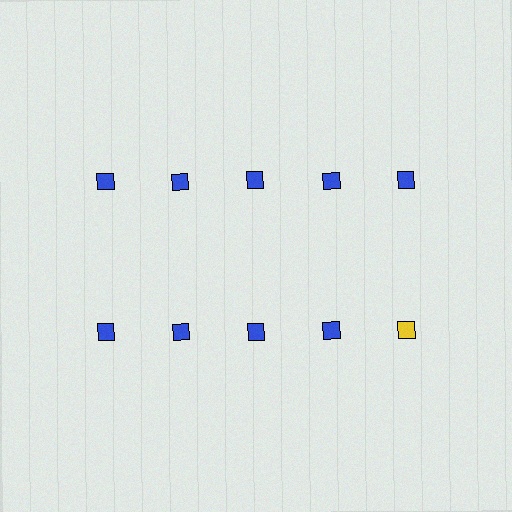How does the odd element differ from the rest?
It has a different color: yellow instead of blue.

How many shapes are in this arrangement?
There are 10 shapes arranged in a grid pattern.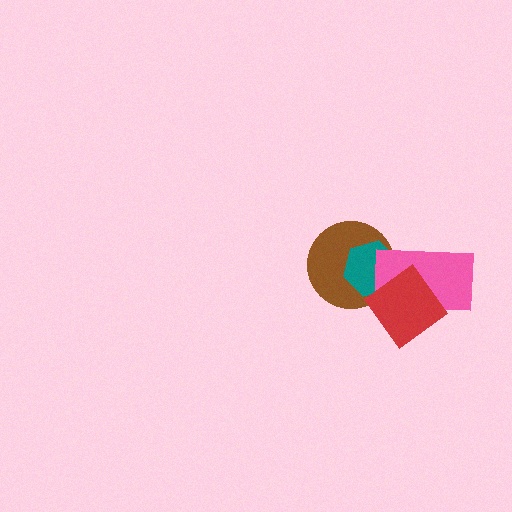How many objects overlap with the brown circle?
2 objects overlap with the brown circle.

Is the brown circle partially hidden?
Yes, it is partially covered by another shape.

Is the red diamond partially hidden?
No, no other shape covers it.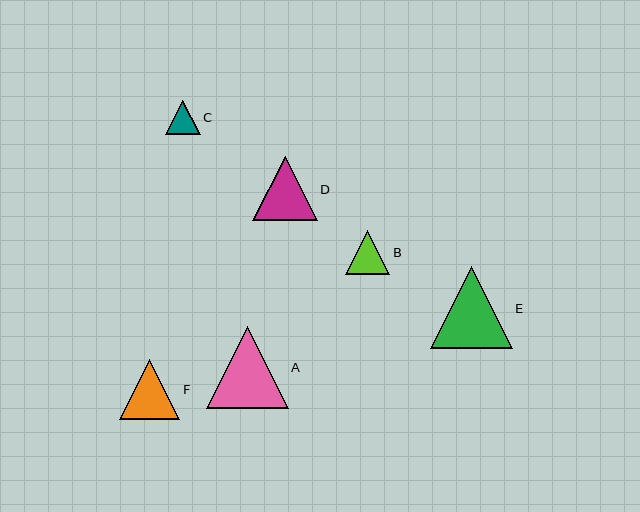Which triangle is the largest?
Triangle A is the largest with a size of approximately 82 pixels.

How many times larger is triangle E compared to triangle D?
Triangle E is approximately 1.3 times the size of triangle D.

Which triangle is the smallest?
Triangle C is the smallest with a size of approximately 34 pixels.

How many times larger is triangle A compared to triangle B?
Triangle A is approximately 1.9 times the size of triangle B.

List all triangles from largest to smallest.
From largest to smallest: A, E, D, F, B, C.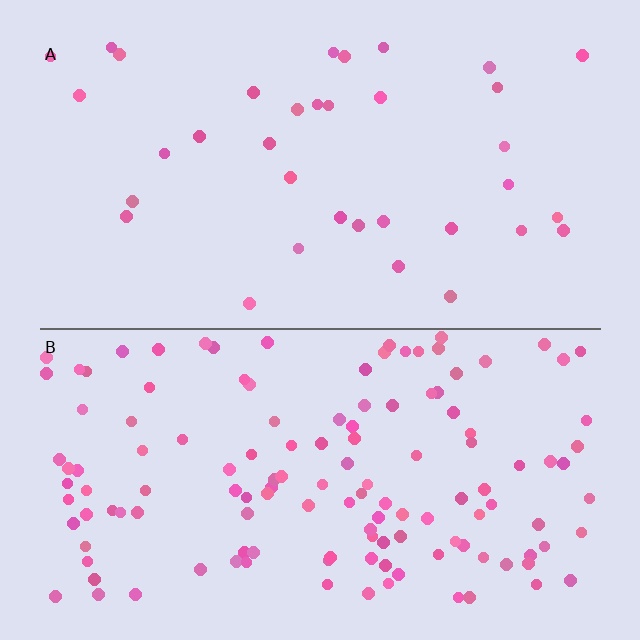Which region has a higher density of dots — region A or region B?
B (the bottom).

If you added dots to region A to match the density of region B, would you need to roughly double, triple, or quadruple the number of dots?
Approximately quadruple.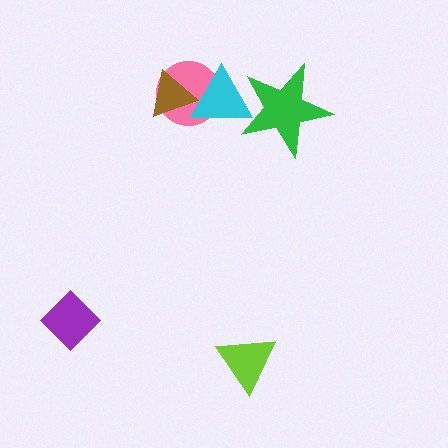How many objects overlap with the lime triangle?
0 objects overlap with the lime triangle.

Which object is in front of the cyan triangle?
The brown triangle is in front of the cyan triangle.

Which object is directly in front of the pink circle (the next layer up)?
The cyan triangle is directly in front of the pink circle.